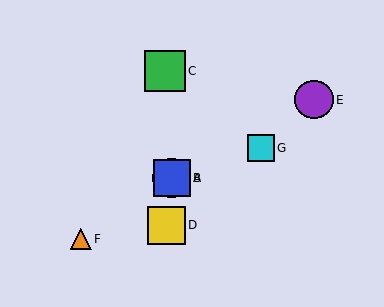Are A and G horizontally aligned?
No, A is at y≈178 and G is at y≈148.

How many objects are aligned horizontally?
2 objects (A, B) are aligned horizontally.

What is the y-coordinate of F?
Object F is at y≈239.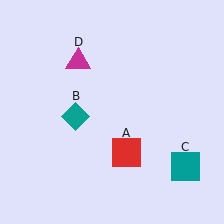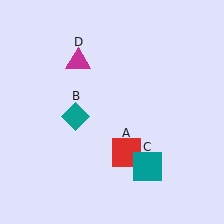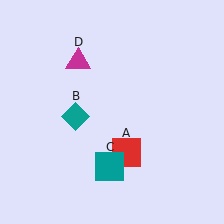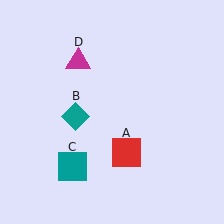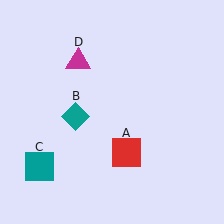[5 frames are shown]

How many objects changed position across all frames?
1 object changed position: teal square (object C).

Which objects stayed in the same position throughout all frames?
Red square (object A) and teal diamond (object B) and magenta triangle (object D) remained stationary.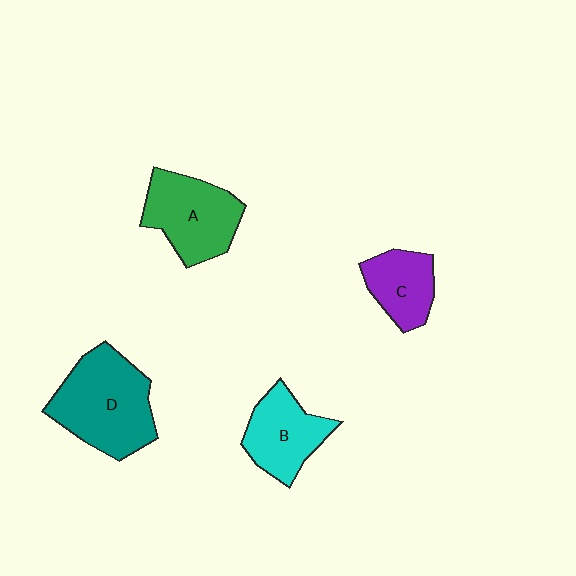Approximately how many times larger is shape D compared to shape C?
Approximately 1.9 times.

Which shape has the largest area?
Shape D (teal).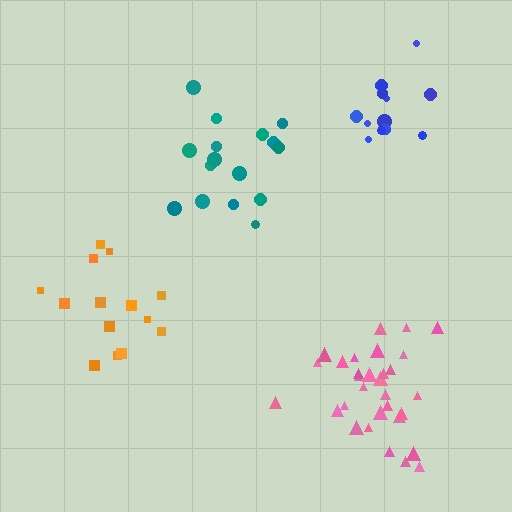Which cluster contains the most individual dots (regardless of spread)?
Pink (31).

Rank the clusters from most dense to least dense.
pink, teal, blue, orange.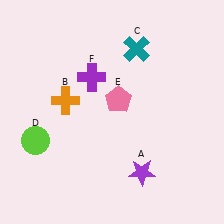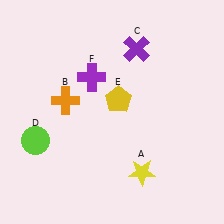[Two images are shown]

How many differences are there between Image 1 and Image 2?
There are 3 differences between the two images.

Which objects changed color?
A changed from purple to yellow. C changed from teal to purple. E changed from pink to yellow.